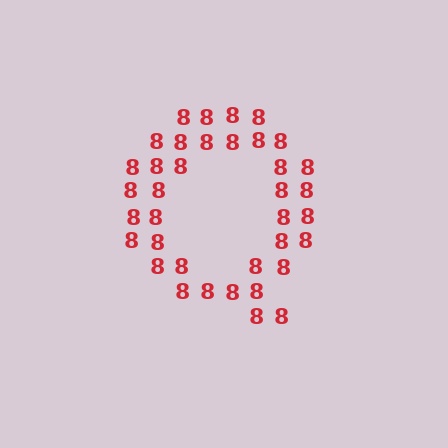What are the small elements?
The small elements are digit 8's.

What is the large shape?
The large shape is the letter Q.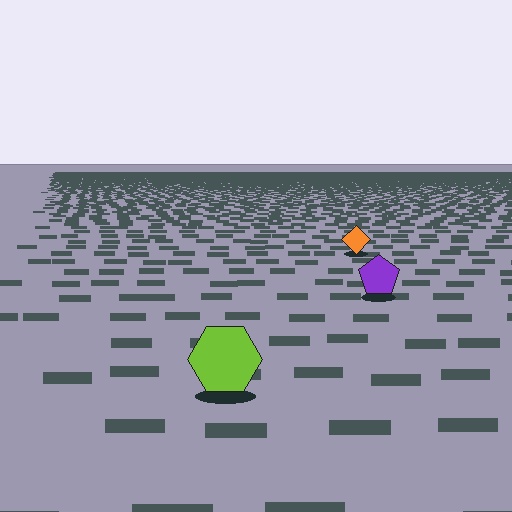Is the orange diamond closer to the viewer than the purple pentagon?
No. The purple pentagon is closer — you can tell from the texture gradient: the ground texture is coarser near it.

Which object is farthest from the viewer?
The orange diamond is farthest from the viewer. It appears smaller and the ground texture around it is denser.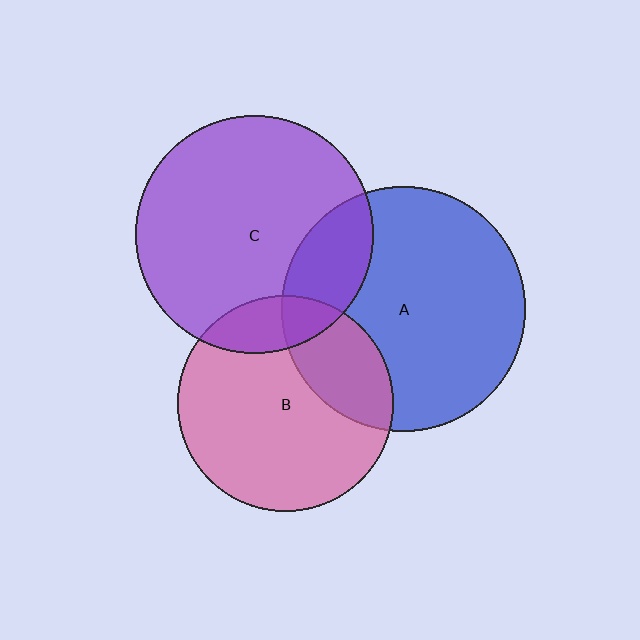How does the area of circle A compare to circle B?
Approximately 1.3 times.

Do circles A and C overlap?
Yes.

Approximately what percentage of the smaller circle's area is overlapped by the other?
Approximately 20%.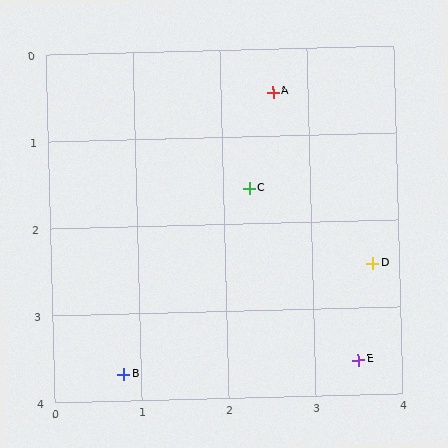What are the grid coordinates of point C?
Point C is at approximately (2.3, 1.6).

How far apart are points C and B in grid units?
Points C and B are about 2.6 grid units apart.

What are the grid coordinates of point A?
Point A is at approximately (2.6, 0.5).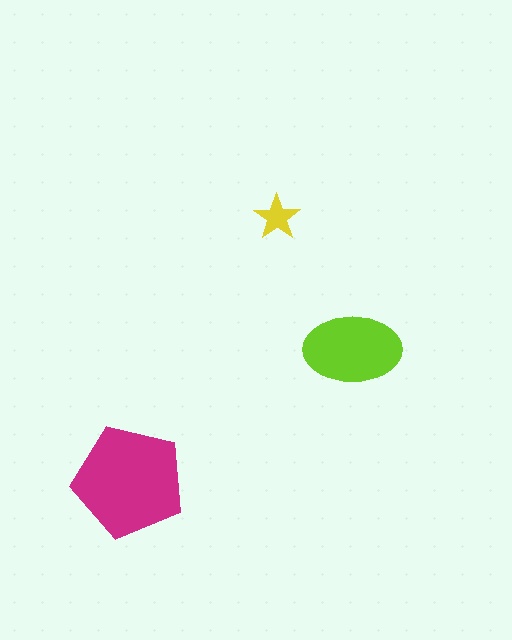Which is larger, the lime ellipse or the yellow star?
The lime ellipse.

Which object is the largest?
The magenta pentagon.